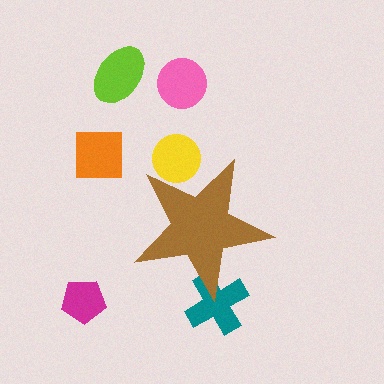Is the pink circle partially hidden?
No, the pink circle is fully visible.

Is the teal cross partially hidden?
Yes, the teal cross is partially hidden behind the brown star.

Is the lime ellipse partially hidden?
No, the lime ellipse is fully visible.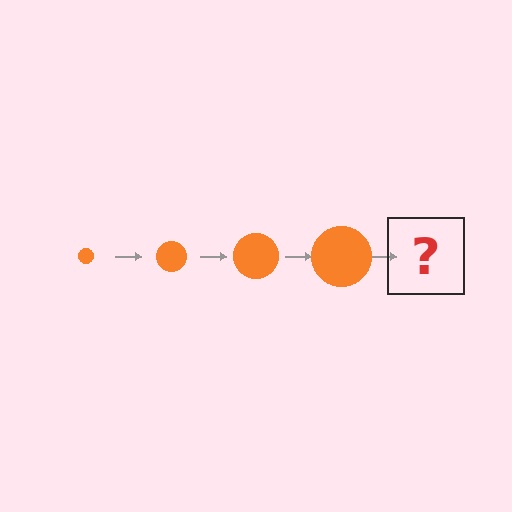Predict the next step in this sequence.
The next step is an orange circle, larger than the previous one.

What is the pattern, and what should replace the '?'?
The pattern is that the circle gets progressively larger each step. The '?' should be an orange circle, larger than the previous one.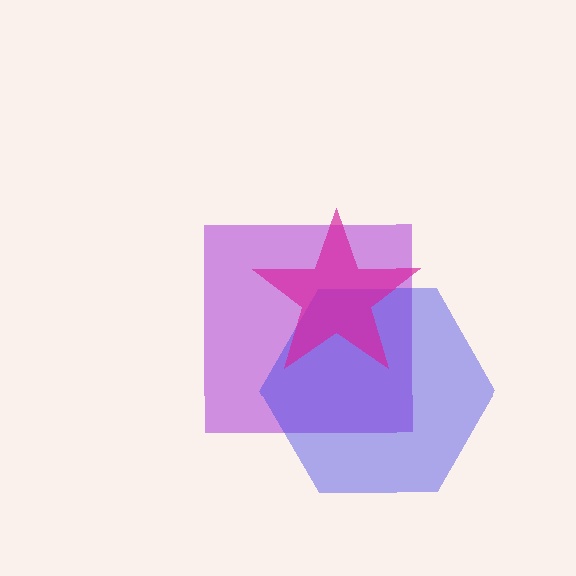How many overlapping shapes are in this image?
There are 3 overlapping shapes in the image.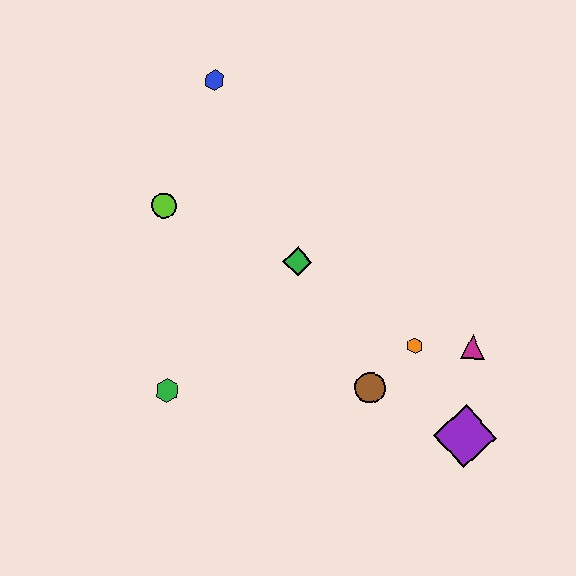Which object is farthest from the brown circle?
The blue hexagon is farthest from the brown circle.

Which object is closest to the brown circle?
The orange hexagon is closest to the brown circle.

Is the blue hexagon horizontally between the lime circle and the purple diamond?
Yes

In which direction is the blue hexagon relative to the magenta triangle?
The blue hexagon is to the left of the magenta triangle.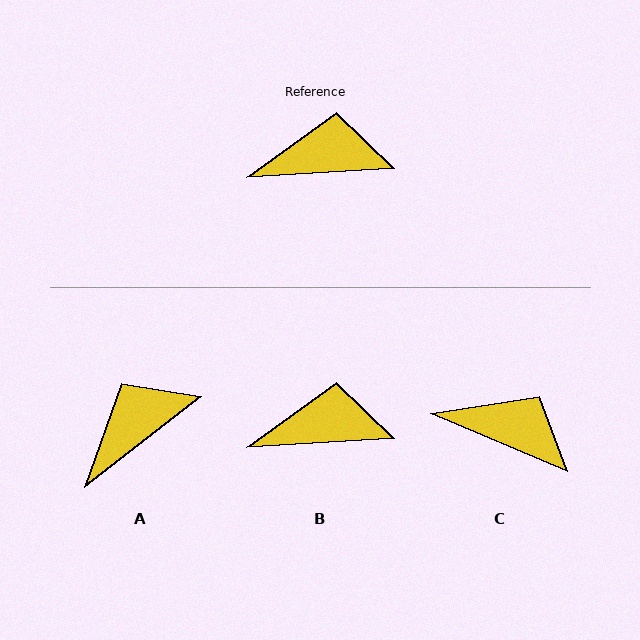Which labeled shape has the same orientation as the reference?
B.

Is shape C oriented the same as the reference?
No, it is off by about 27 degrees.